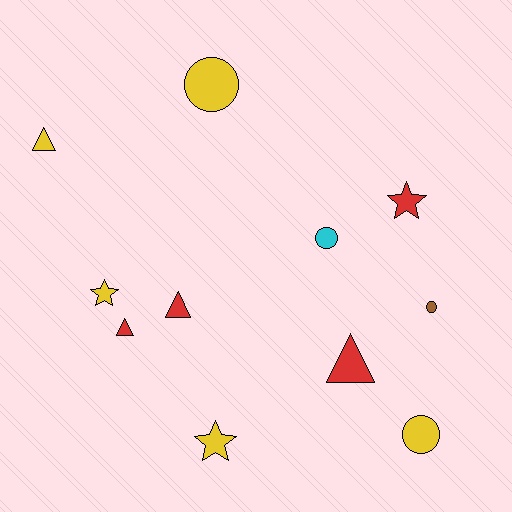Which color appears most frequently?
Yellow, with 5 objects.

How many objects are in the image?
There are 11 objects.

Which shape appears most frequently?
Triangle, with 4 objects.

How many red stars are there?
There is 1 red star.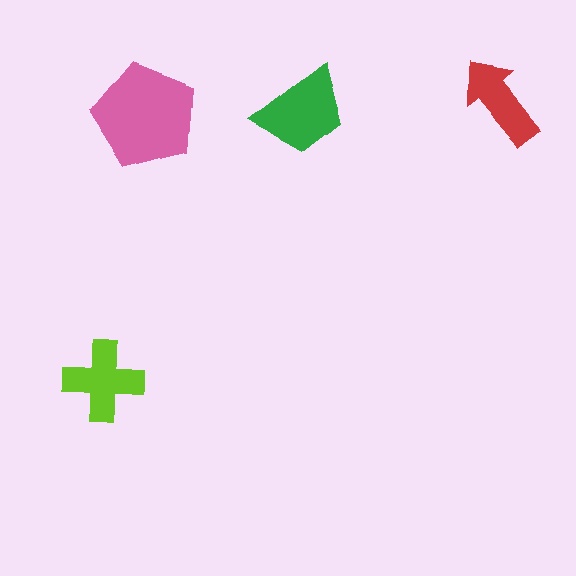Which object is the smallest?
The red arrow.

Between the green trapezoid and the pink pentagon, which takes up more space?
The pink pentagon.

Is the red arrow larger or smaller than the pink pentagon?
Smaller.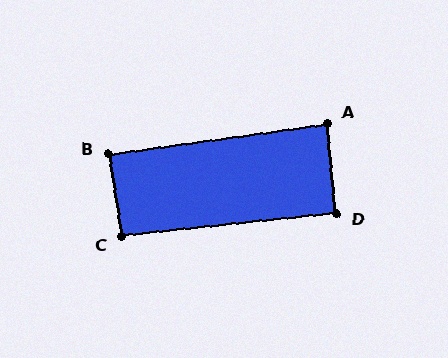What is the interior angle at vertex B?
Approximately 90 degrees (approximately right).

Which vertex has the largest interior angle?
C, at approximately 92 degrees.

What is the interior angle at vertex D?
Approximately 90 degrees (approximately right).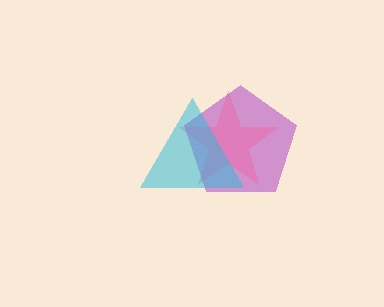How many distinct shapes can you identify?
There are 3 distinct shapes: a purple pentagon, a pink star, a cyan triangle.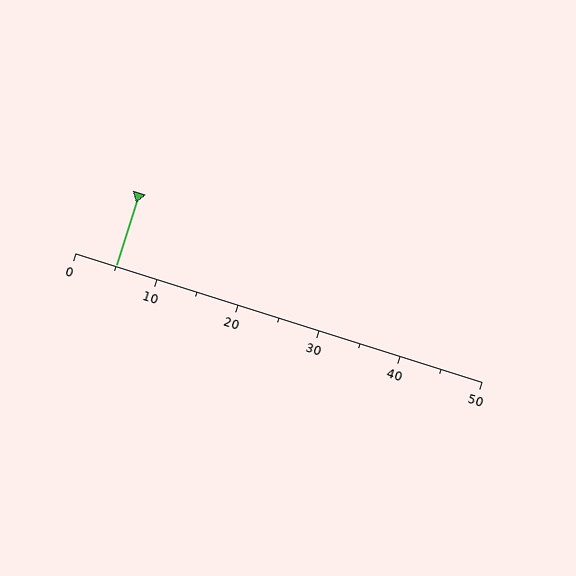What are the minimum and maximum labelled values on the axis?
The axis runs from 0 to 50.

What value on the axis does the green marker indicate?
The marker indicates approximately 5.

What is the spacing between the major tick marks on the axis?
The major ticks are spaced 10 apart.